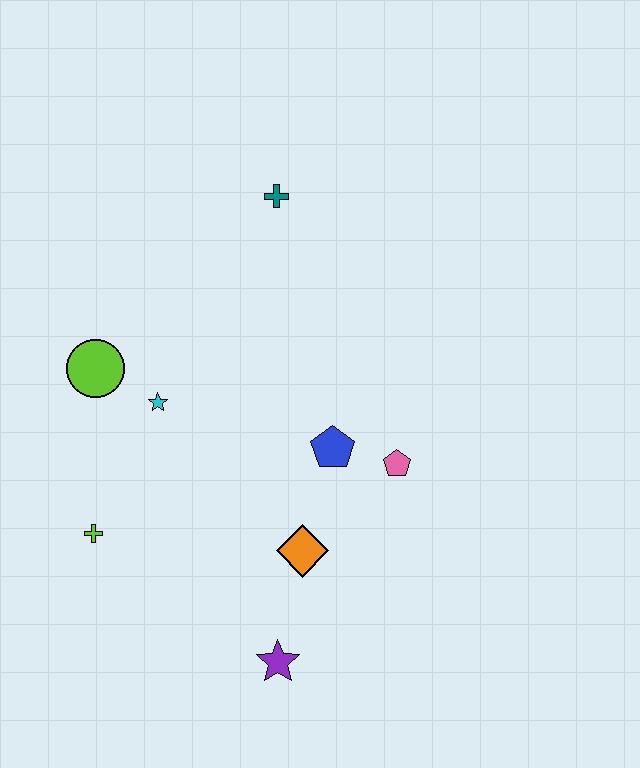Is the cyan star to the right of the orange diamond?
No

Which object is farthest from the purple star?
The teal cross is farthest from the purple star.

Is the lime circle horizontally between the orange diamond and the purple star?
No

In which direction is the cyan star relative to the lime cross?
The cyan star is above the lime cross.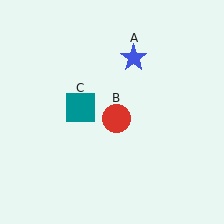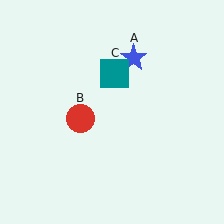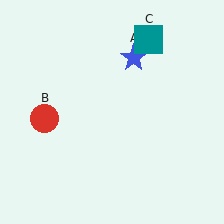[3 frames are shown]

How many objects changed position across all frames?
2 objects changed position: red circle (object B), teal square (object C).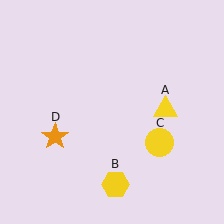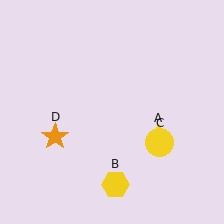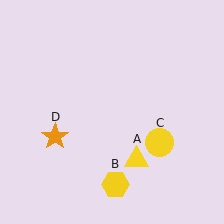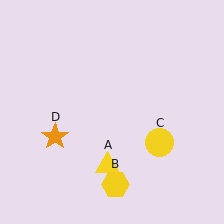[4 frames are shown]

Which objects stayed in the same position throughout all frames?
Yellow hexagon (object B) and yellow circle (object C) and orange star (object D) remained stationary.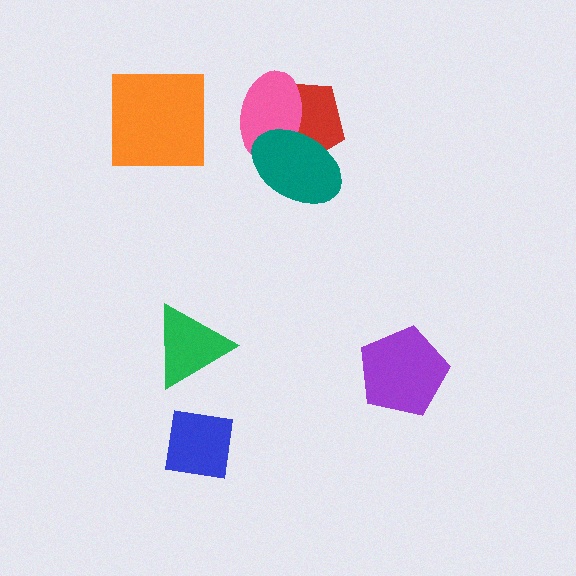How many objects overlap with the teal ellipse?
2 objects overlap with the teal ellipse.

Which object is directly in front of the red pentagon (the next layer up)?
The pink ellipse is directly in front of the red pentagon.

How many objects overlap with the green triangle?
0 objects overlap with the green triangle.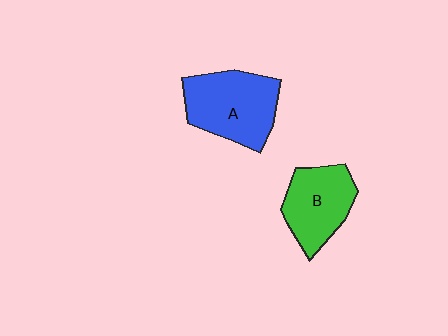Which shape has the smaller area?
Shape B (green).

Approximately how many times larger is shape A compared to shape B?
Approximately 1.2 times.